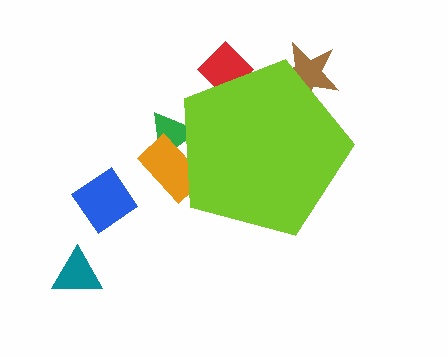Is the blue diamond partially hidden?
No, the blue diamond is fully visible.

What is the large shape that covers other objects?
A lime pentagon.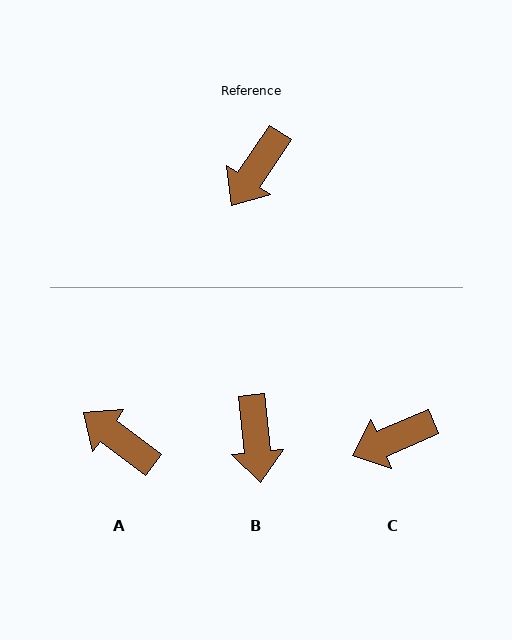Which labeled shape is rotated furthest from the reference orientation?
A, about 93 degrees away.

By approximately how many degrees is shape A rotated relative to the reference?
Approximately 93 degrees clockwise.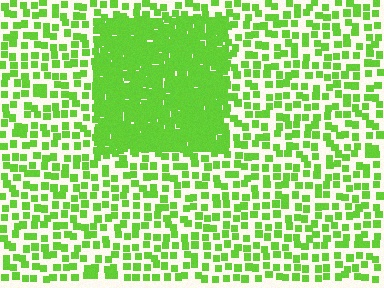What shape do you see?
I see a rectangle.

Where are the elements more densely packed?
The elements are more densely packed inside the rectangle boundary.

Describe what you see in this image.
The image contains small lime elements arranged at two different densities. A rectangle-shaped region is visible where the elements are more densely packed than the surrounding area.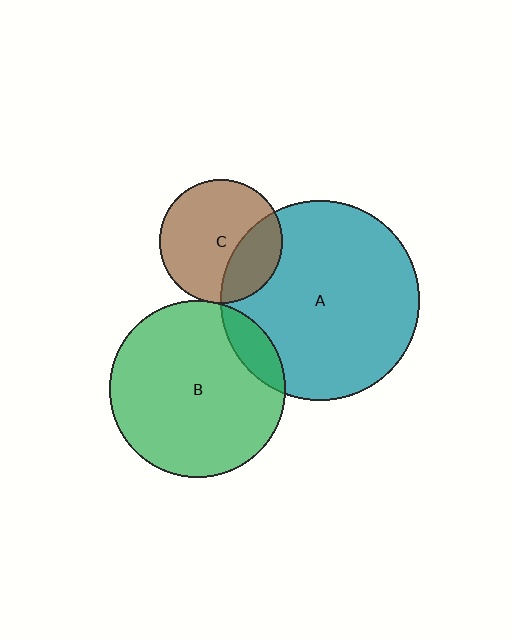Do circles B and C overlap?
Yes.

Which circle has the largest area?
Circle A (teal).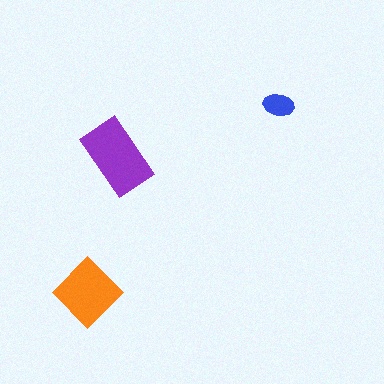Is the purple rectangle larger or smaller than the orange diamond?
Larger.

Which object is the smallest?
The blue ellipse.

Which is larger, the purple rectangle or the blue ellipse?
The purple rectangle.